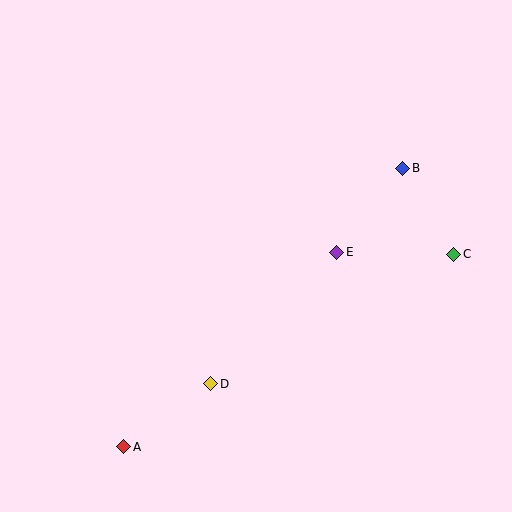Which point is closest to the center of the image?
Point E at (337, 252) is closest to the center.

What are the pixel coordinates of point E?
Point E is at (337, 252).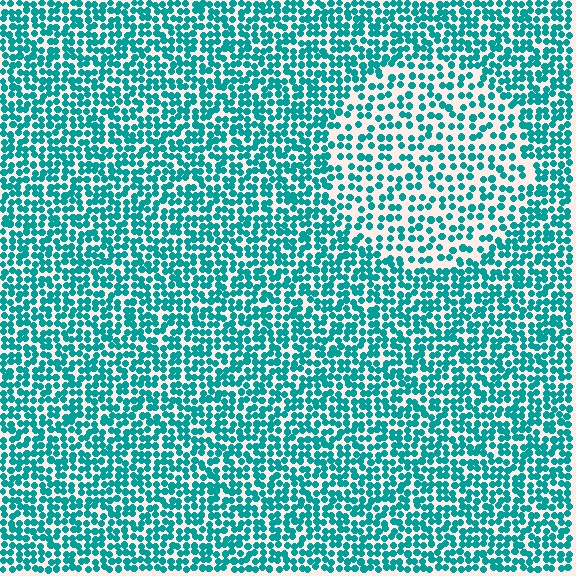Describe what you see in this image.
The image contains small teal elements arranged at two different densities. A circle-shaped region is visible where the elements are less densely packed than the surrounding area.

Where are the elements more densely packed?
The elements are more densely packed outside the circle boundary.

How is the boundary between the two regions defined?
The boundary is defined by a change in element density (approximately 1.8x ratio). All elements are the same color, size, and shape.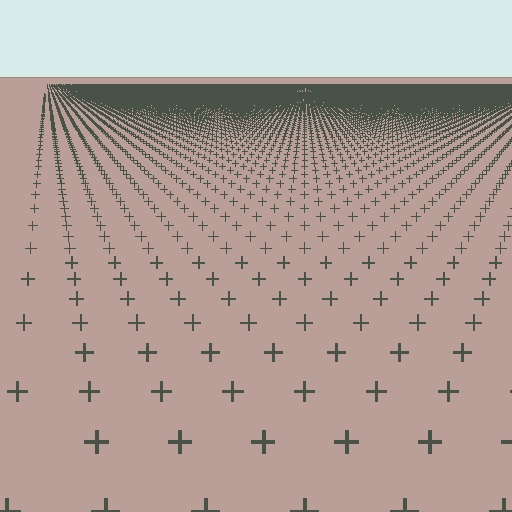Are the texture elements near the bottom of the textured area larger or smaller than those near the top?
Larger. Near the bottom, elements are closer to the viewer and appear at a bigger on-screen size.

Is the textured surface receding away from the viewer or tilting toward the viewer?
The surface is receding away from the viewer. Texture elements get smaller and denser toward the top.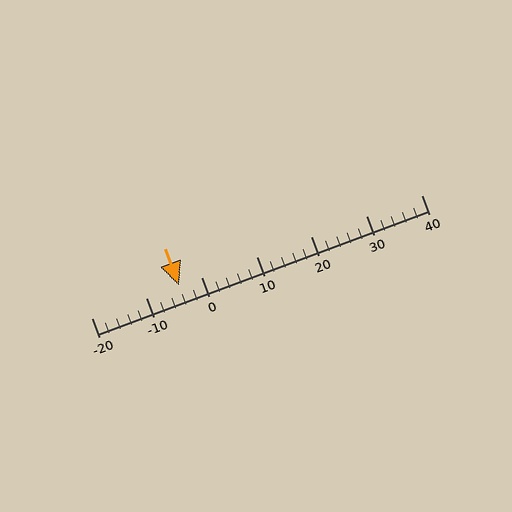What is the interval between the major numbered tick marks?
The major tick marks are spaced 10 units apart.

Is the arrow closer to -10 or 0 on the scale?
The arrow is closer to 0.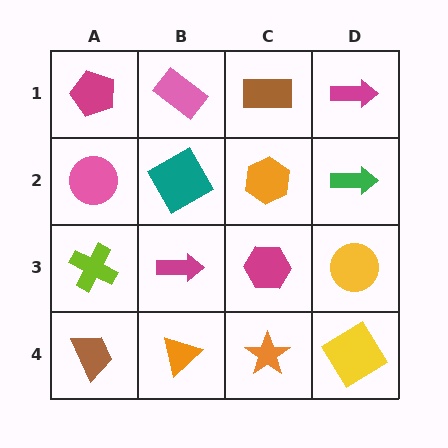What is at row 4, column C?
An orange star.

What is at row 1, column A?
A magenta pentagon.